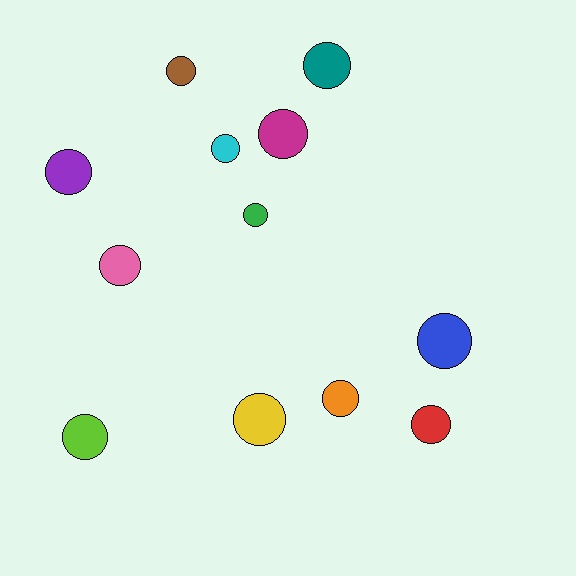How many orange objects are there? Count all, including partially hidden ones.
There is 1 orange object.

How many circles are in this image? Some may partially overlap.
There are 12 circles.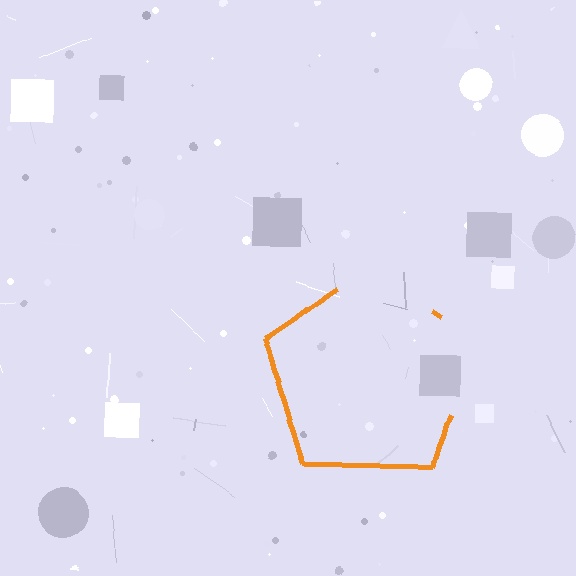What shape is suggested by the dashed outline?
The dashed outline suggests a pentagon.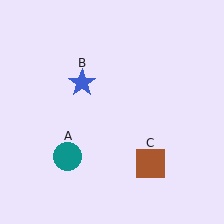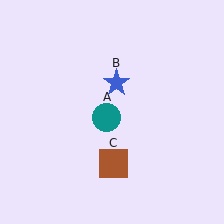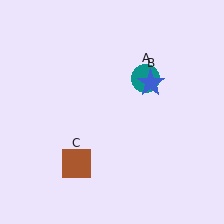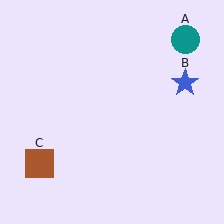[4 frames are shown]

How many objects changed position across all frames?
3 objects changed position: teal circle (object A), blue star (object B), brown square (object C).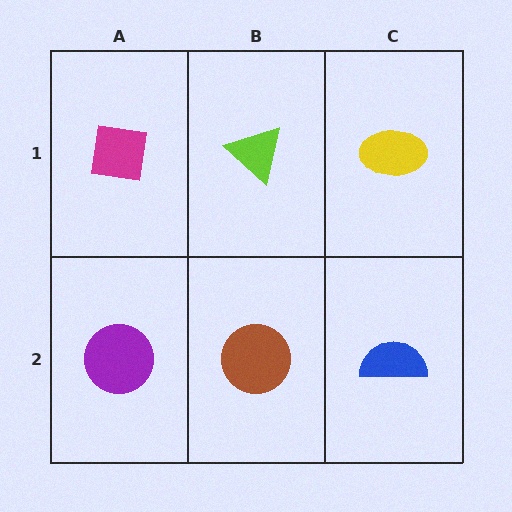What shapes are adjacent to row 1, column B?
A brown circle (row 2, column B), a magenta square (row 1, column A), a yellow ellipse (row 1, column C).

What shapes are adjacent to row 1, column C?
A blue semicircle (row 2, column C), a lime triangle (row 1, column B).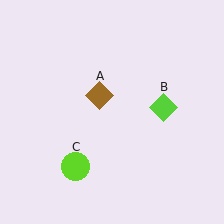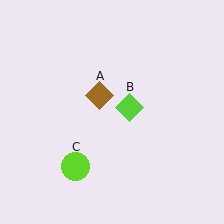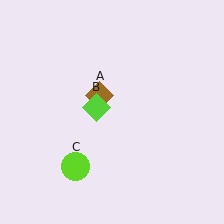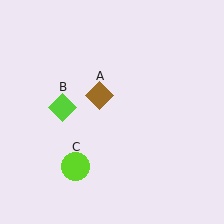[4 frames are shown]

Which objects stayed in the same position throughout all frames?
Brown diamond (object A) and lime circle (object C) remained stationary.